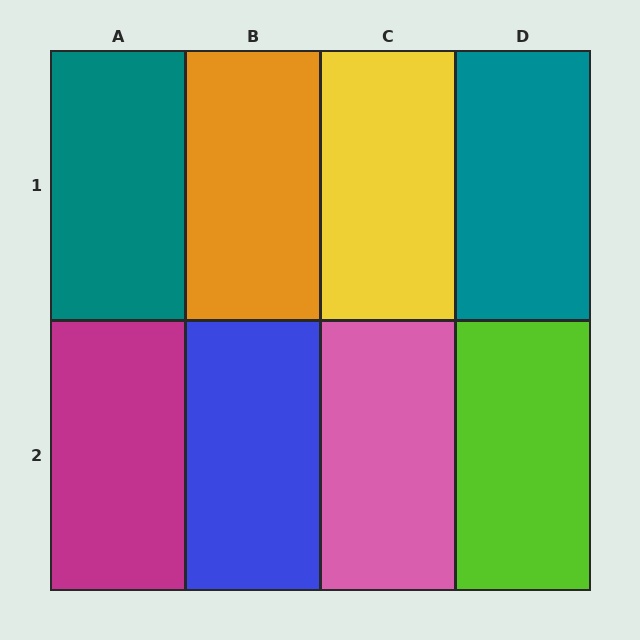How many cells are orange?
1 cell is orange.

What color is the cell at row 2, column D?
Lime.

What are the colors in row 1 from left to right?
Teal, orange, yellow, teal.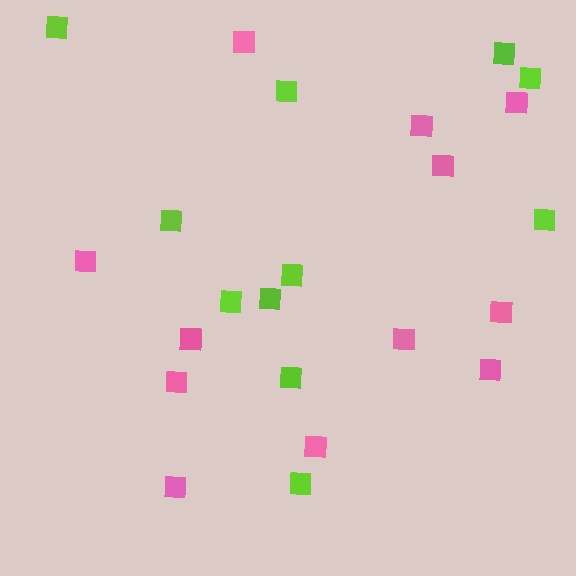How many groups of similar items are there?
There are 2 groups: one group of pink squares (12) and one group of lime squares (11).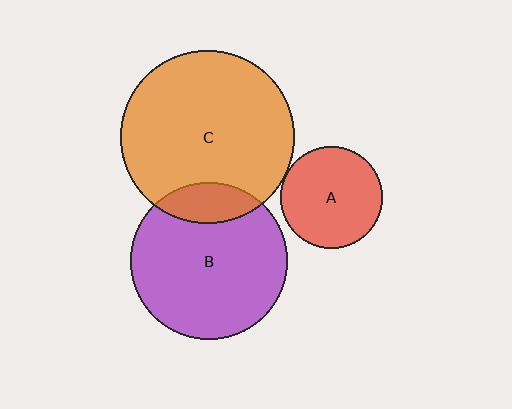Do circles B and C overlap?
Yes.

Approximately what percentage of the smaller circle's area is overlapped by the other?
Approximately 15%.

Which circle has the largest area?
Circle C (orange).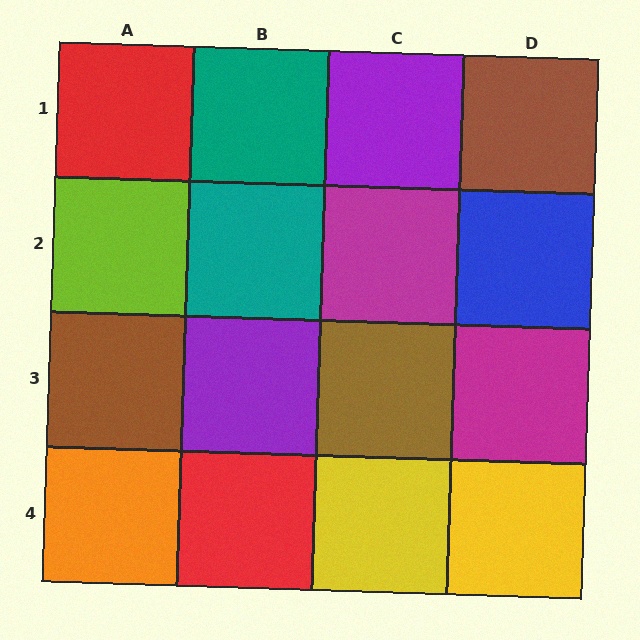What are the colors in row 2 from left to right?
Lime, teal, magenta, blue.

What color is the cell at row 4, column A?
Orange.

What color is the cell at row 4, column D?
Yellow.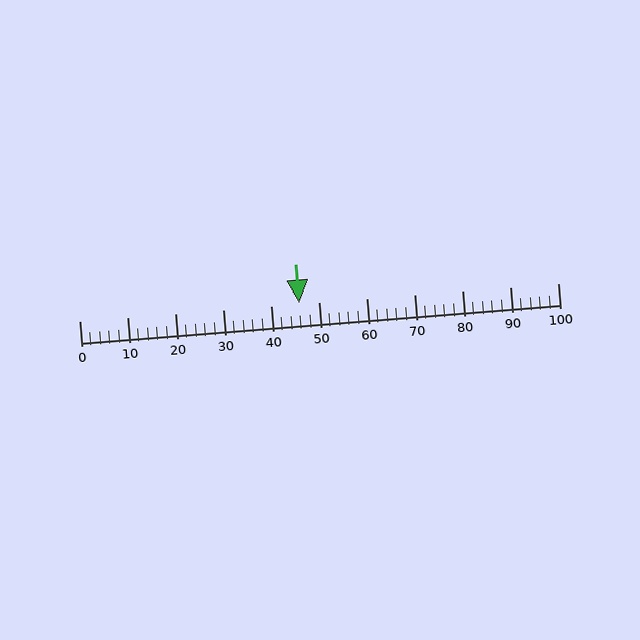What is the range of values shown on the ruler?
The ruler shows values from 0 to 100.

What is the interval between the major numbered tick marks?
The major tick marks are spaced 10 units apart.